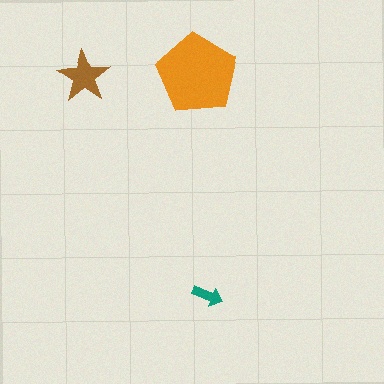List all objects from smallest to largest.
The teal arrow, the brown star, the orange pentagon.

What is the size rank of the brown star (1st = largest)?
2nd.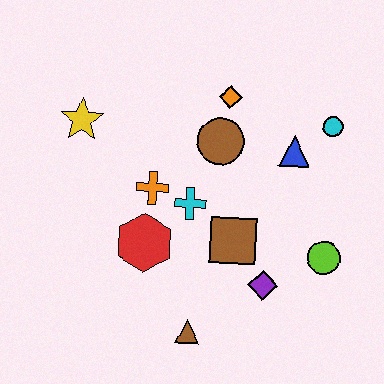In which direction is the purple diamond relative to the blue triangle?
The purple diamond is below the blue triangle.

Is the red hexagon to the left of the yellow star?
No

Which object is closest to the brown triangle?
The purple diamond is closest to the brown triangle.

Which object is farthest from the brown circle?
The brown triangle is farthest from the brown circle.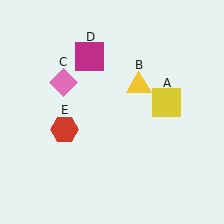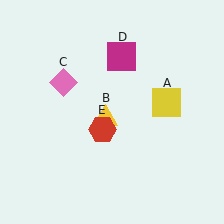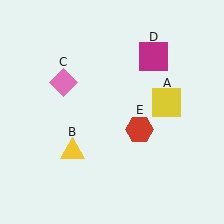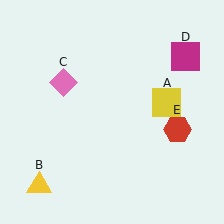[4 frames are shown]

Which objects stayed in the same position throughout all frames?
Yellow square (object A) and pink diamond (object C) remained stationary.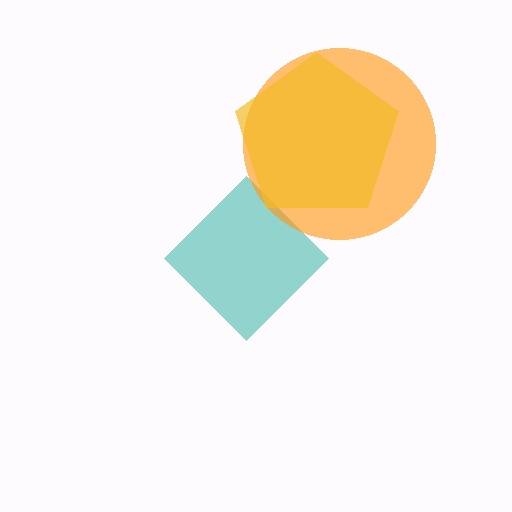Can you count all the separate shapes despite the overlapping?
Yes, there are 3 separate shapes.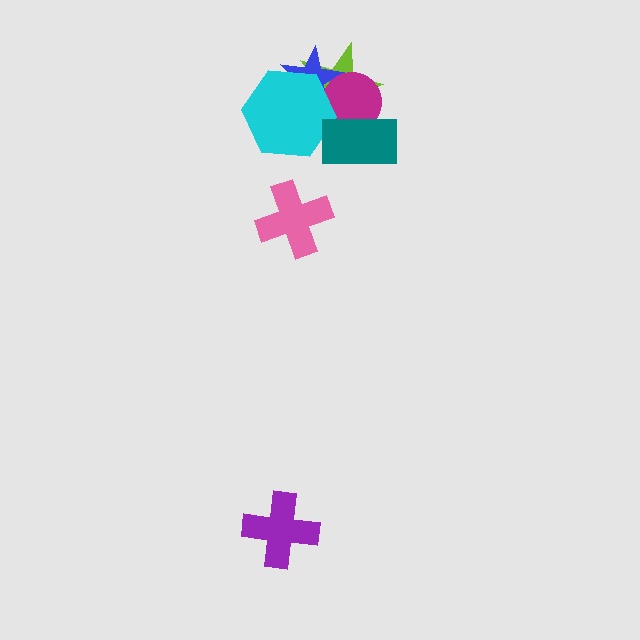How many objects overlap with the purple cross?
0 objects overlap with the purple cross.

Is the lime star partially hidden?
Yes, it is partially covered by another shape.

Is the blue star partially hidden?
Yes, it is partially covered by another shape.